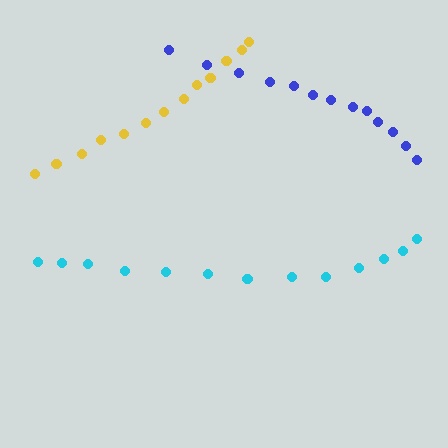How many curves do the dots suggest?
There are 3 distinct paths.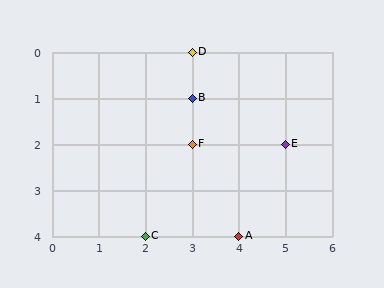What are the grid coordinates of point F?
Point F is at grid coordinates (3, 2).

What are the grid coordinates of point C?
Point C is at grid coordinates (2, 4).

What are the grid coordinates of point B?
Point B is at grid coordinates (3, 1).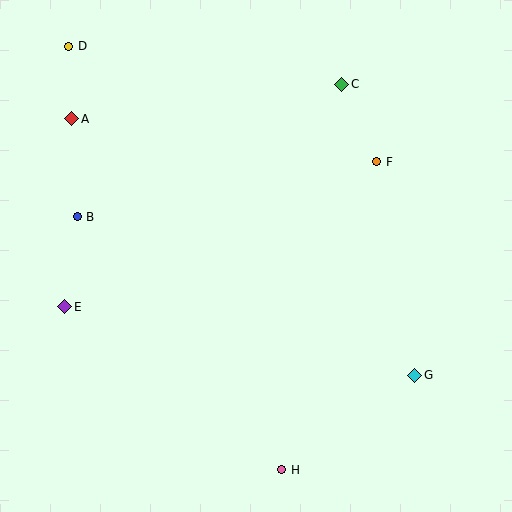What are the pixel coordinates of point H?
Point H is at (282, 470).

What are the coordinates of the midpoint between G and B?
The midpoint between G and B is at (246, 296).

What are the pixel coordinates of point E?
Point E is at (65, 307).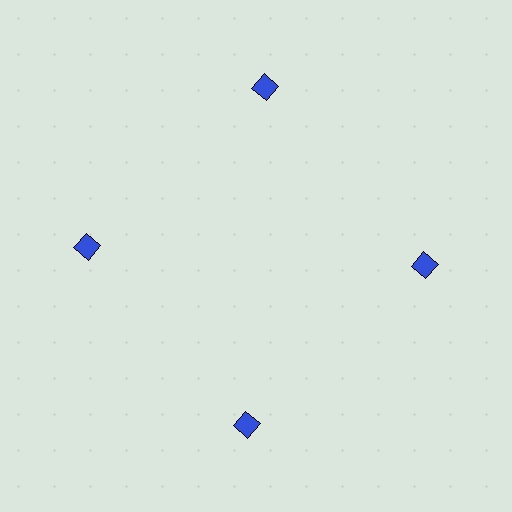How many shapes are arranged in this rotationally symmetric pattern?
There are 4 shapes, arranged in 4 groups of 1.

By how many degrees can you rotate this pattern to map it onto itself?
The pattern maps onto itself every 90 degrees of rotation.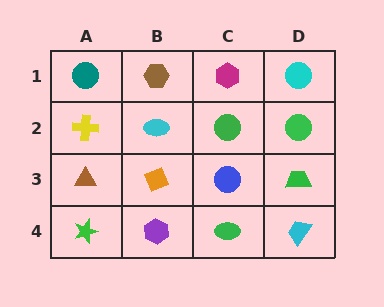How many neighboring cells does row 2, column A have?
3.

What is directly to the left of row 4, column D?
A green ellipse.